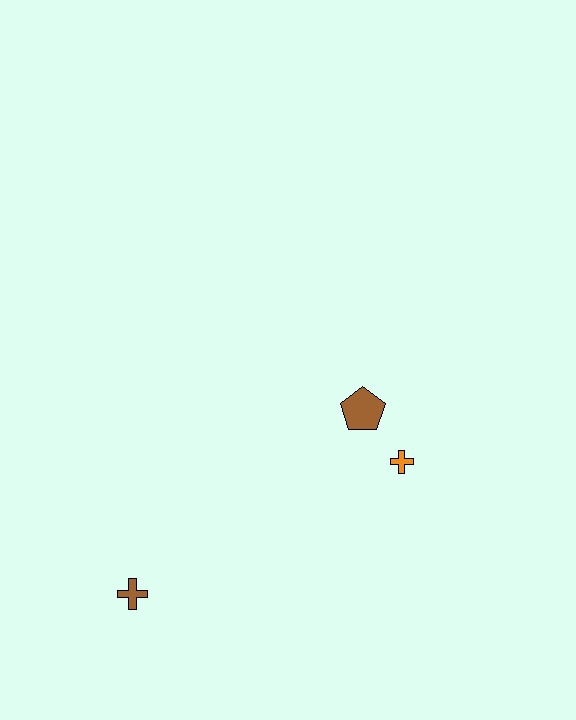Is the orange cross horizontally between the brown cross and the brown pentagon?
No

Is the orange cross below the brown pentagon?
Yes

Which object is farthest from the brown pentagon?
The brown cross is farthest from the brown pentagon.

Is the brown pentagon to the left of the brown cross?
No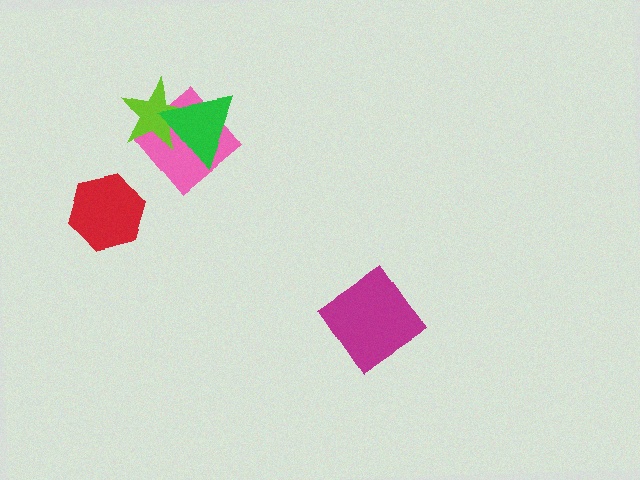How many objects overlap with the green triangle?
2 objects overlap with the green triangle.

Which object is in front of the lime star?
The green triangle is in front of the lime star.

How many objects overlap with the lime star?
2 objects overlap with the lime star.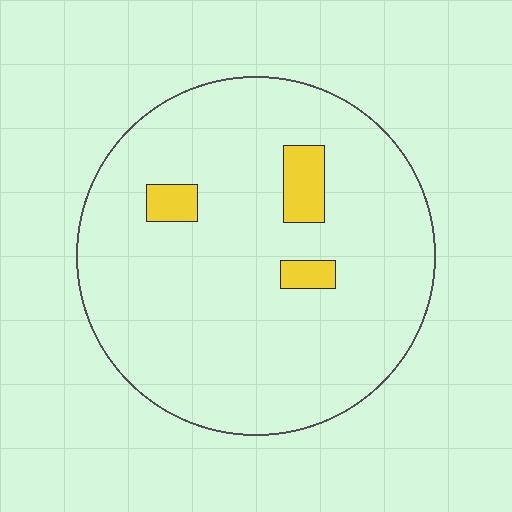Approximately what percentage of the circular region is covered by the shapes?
Approximately 5%.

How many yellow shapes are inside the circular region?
3.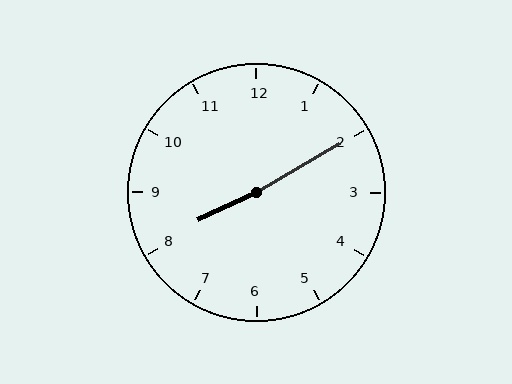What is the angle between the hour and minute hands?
Approximately 175 degrees.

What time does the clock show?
8:10.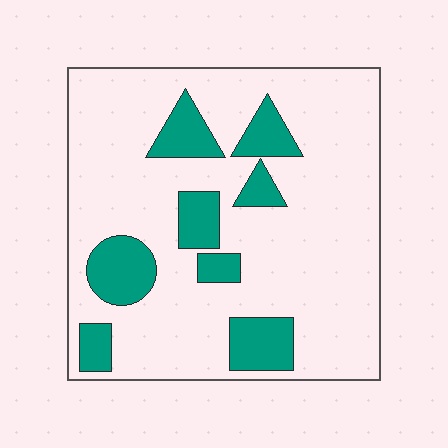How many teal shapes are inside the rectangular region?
8.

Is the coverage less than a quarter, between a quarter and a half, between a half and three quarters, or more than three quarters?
Less than a quarter.